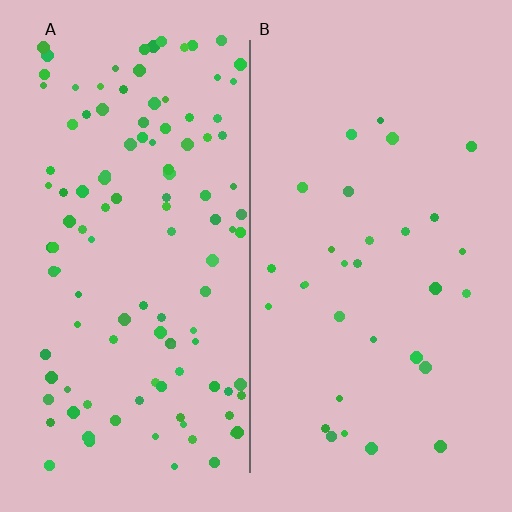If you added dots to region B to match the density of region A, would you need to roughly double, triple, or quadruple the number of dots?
Approximately quadruple.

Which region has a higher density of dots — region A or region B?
A (the left).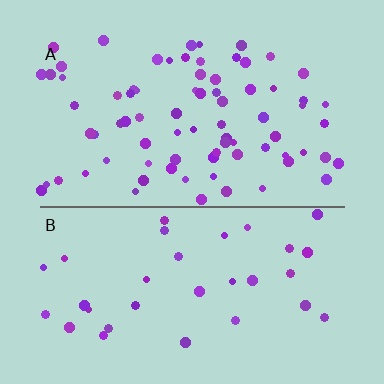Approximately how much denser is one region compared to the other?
Approximately 2.4× — region A over region B.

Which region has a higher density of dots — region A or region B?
A (the top).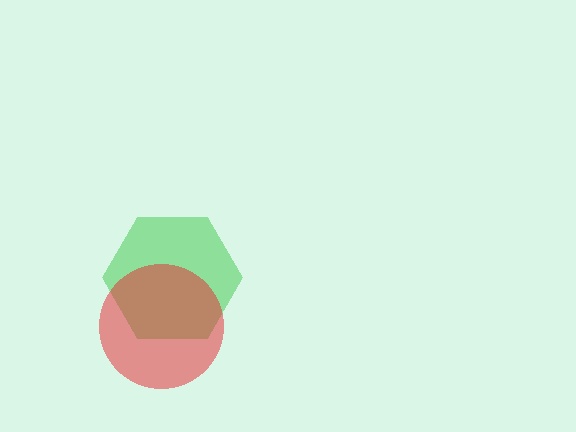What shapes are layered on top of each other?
The layered shapes are: a green hexagon, a red circle.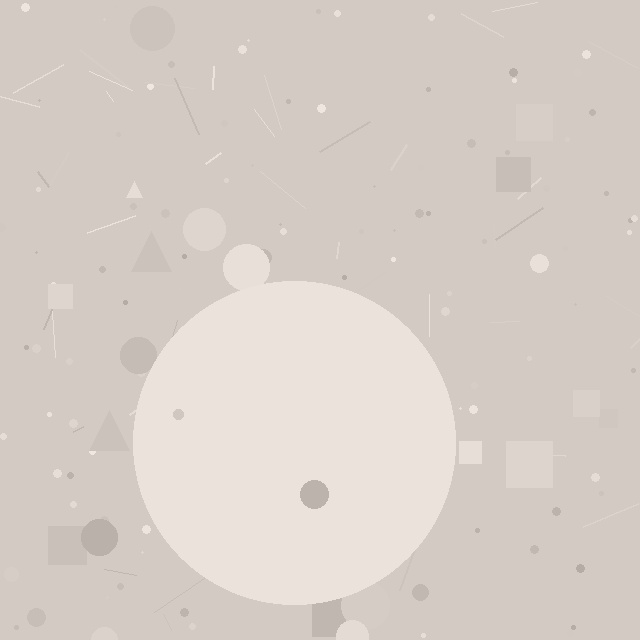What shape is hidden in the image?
A circle is hidden in the image.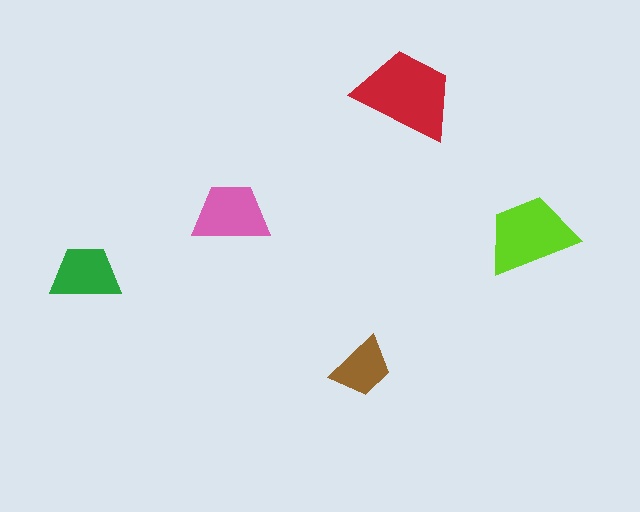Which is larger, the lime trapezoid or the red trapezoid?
The red one.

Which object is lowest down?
The brown trapezoid is bottommost.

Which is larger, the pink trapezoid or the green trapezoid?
The pink one.